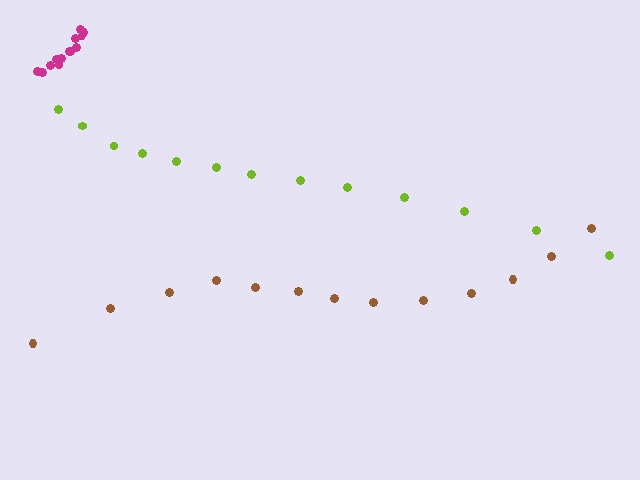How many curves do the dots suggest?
There are 3 distinct paths.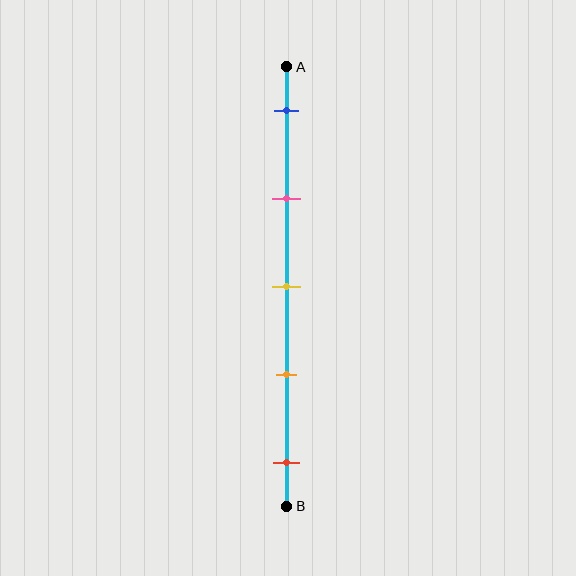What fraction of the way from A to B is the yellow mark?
The yellow mark is approximately 50% (0.5) of the way from A to B.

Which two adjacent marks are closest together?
The yellow and orange marks are the closest adjacent pair.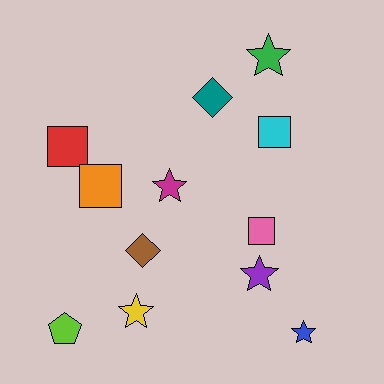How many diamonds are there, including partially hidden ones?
There are 2 diamonds.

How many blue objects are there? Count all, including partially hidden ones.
There is 1 blue object.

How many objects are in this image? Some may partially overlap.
There are 12 objects.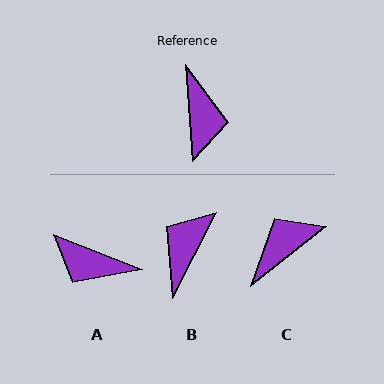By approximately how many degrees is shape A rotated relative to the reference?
Approximately 116 degrees clockwise.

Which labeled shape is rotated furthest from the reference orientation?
B, about 149 degrees away.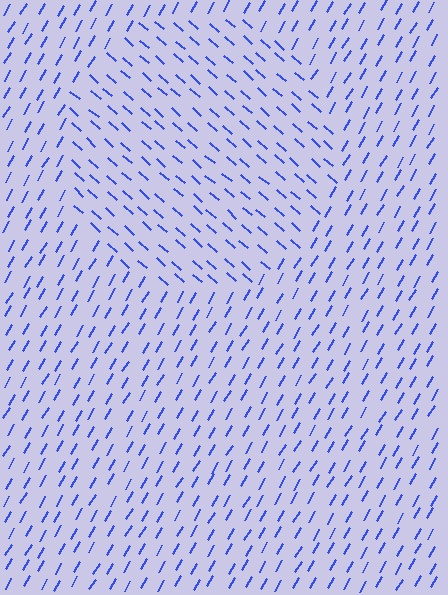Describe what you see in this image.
The image is filled with small blue line segments. A circle region in the image has lines oriented differently from the surrounding lines, creating a visible texture boundary.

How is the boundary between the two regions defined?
The boundary is defined purely by a change in line orientation (approximately 79 degrees difference). All lines are the same color and thickness.